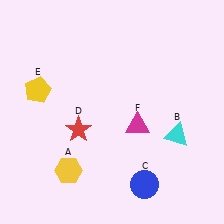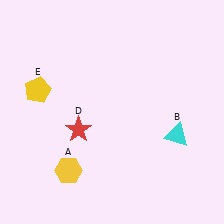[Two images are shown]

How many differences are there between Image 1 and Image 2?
There are 2 differences between the two images.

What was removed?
The magenta triangle (F), the blue circle (C) were removed in Image 2.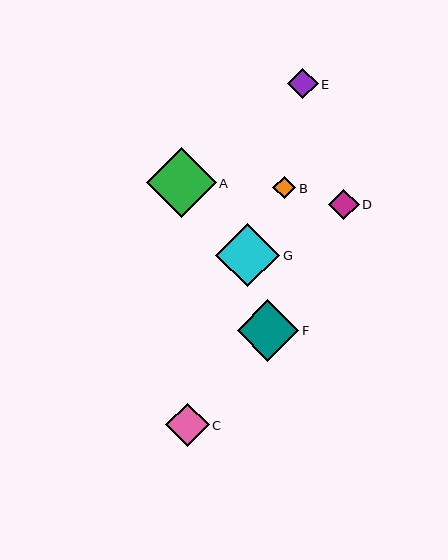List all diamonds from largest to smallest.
From largest to smallest: A, G, F, C, D, E, B.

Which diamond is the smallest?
Diamond B is the smallest with a size of approximately 23 pixels.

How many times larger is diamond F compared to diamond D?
Diamond F is approximately 2.0 times the size of diamond D.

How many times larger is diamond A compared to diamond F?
Diamond A is approximately 1.1 times the size of diamond F.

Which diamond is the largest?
Diamond A is the largest with a size of approximately 69 pixels.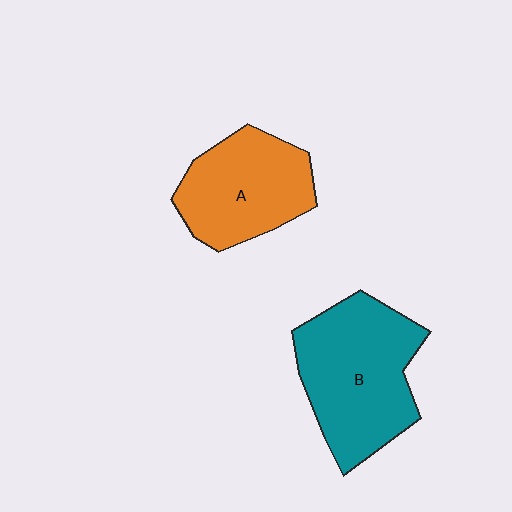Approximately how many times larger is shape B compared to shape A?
Approximately 1.3 times.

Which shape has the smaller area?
Shape A (orange).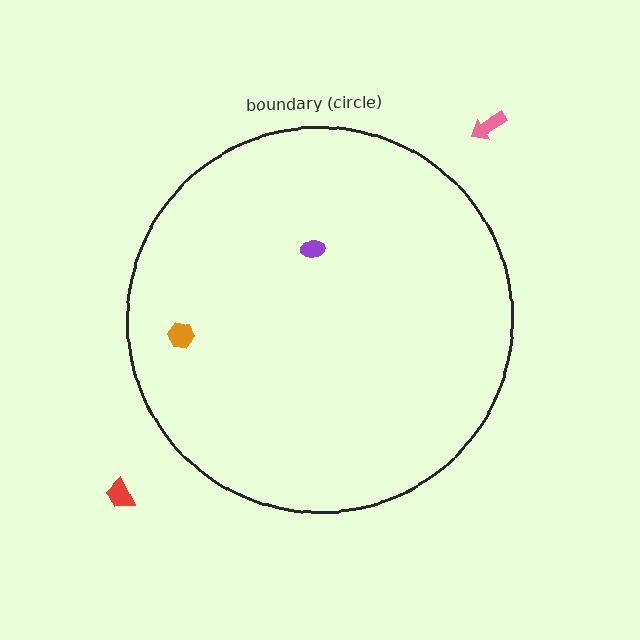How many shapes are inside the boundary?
2 inside, 2 outside.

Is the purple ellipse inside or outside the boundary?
Inside.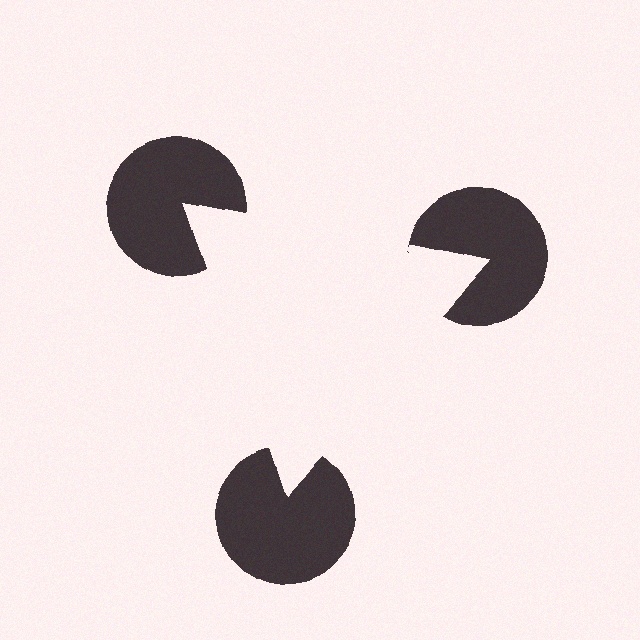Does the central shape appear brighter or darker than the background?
It typically appears slightly brighter than the background, even though no actual brightness change is drawn.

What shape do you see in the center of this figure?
An illusory triangle — its edges are inferred from the aligned wedge cuts in the pac-man discs, not physically drawn.